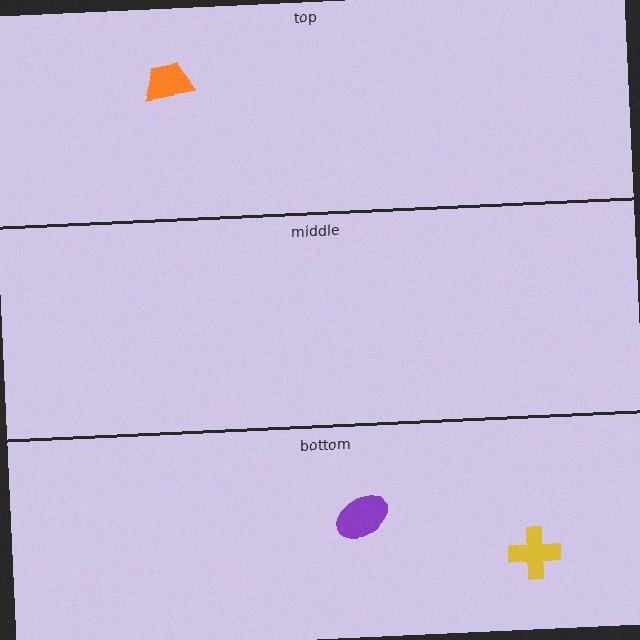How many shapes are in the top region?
1.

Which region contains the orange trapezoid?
The top region.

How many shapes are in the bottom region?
2.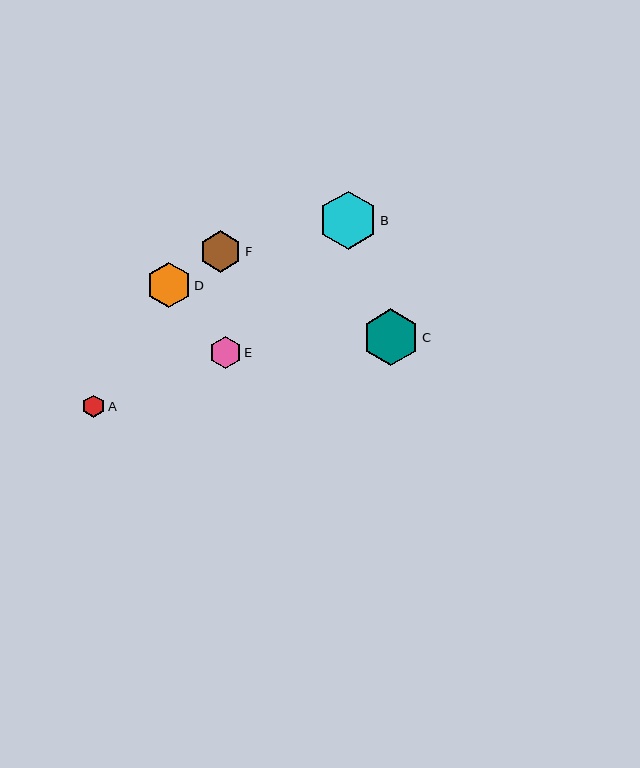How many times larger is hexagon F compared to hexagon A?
Hexagon F is approximately 1.9 times the size of hexagon A.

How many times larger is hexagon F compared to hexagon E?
Hexagon F is approximately 1.3 times the size of hexagon E.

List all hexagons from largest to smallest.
From largest to smallest: B, C, D, F, E, A.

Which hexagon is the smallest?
Hexagon A is the smallest with a size of approximately 22 pixels.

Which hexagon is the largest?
Hexagon B is the largest with a size of approximately 58 pixels.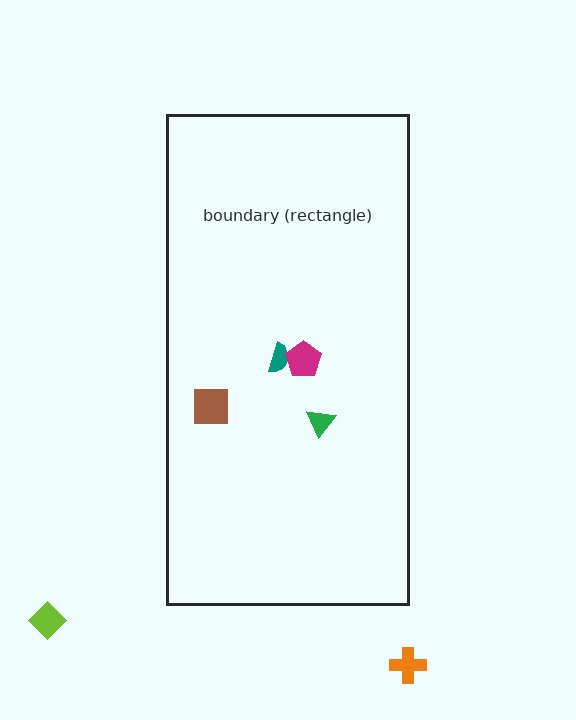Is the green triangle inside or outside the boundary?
Inside.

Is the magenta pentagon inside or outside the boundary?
Inside.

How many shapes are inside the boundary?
4 inside, 2 outside.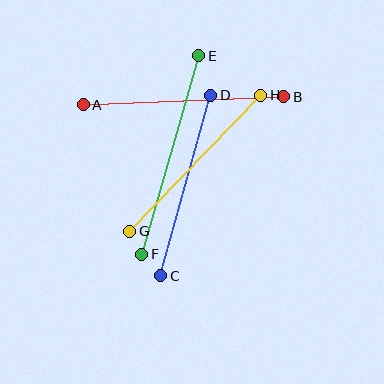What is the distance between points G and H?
The distance is approximately 189 pixels.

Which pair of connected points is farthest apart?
Points E and F are farthest apart.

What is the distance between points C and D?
The distance is approximately 187 pixels.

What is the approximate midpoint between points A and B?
The midpoint is at approximately (184, 101) pixels.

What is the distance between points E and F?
The distance is approximately 207 pixels.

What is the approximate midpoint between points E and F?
The midpoint is at approximately (170, 155) pixels.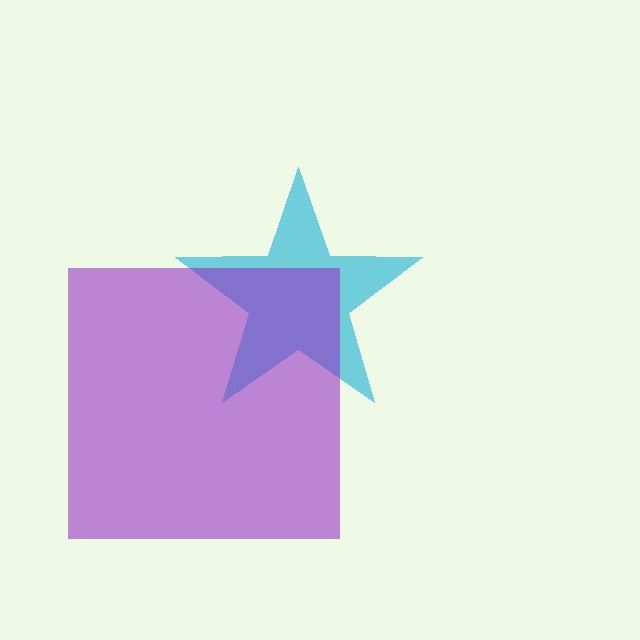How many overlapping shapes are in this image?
There are 2 overlapping shapes in the image.